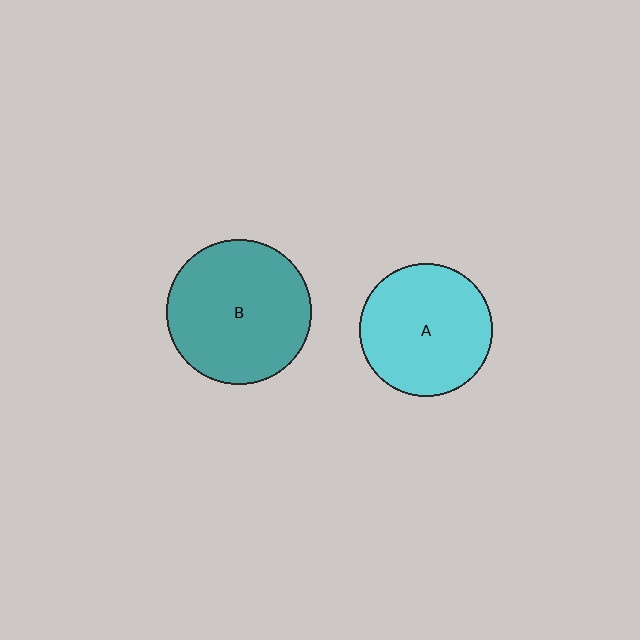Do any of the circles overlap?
No, none of the circles overlap.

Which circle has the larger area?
Circle B (teal).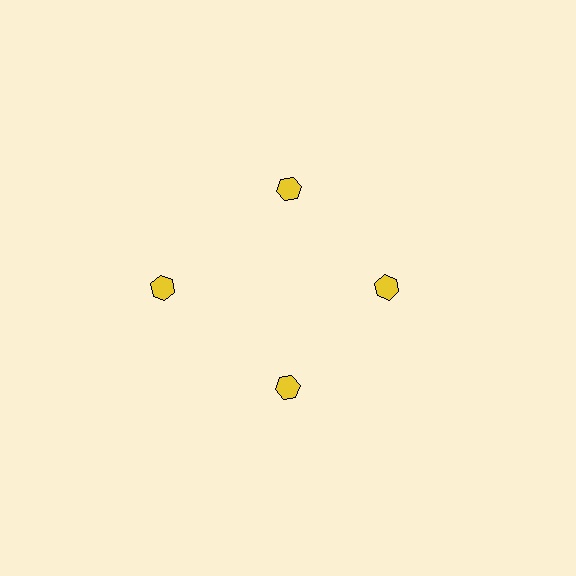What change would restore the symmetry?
The symmetry would be restored by moving it inward, back onto the ring so that all 4 hexagons sit at equal angles and equal distance from the center.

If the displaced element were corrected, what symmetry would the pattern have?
It would have 4-fold rotational symmetry — the pattern would map onto itself every 90 degrees.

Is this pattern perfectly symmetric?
No. The 4 yellow hexagons are arranged in a ring, but one element near the 9 o'clock position is pushed outward from the center, breaking the 4-fold rotational symmetry.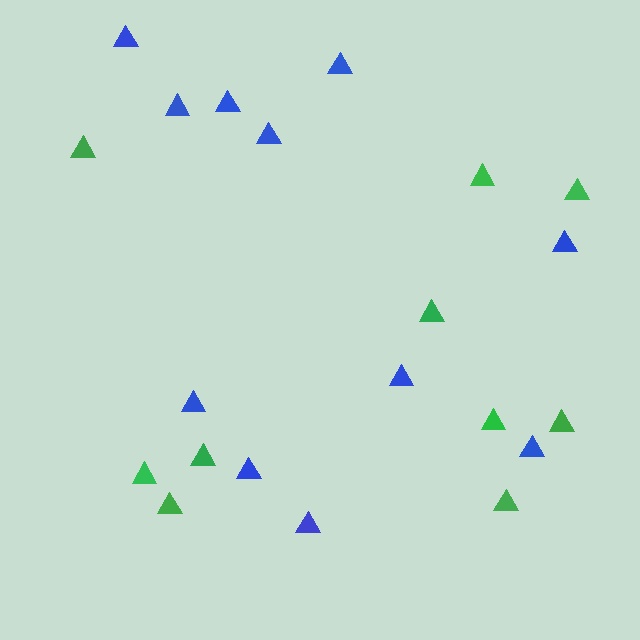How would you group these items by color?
There are 2 groups: one group of green triangles (10) and one group of blue triangles (11).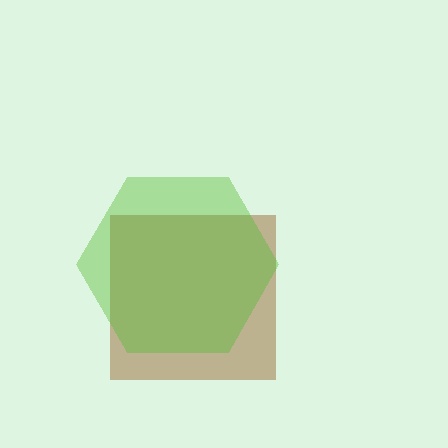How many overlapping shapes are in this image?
There are 2 overlapping shapes in the image.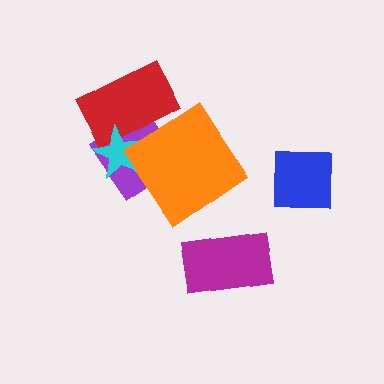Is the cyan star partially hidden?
No, no other shape covers it.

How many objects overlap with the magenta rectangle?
0 objects overlap with the magenta rectangle.